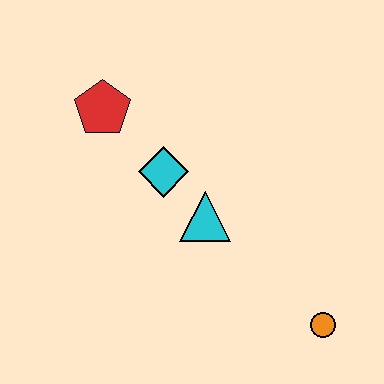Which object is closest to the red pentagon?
The cyan diamond is closest to the red pentagon.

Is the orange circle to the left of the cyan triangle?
No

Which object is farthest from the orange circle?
The red pentagon is farthest from the orange circle.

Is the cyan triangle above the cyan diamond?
No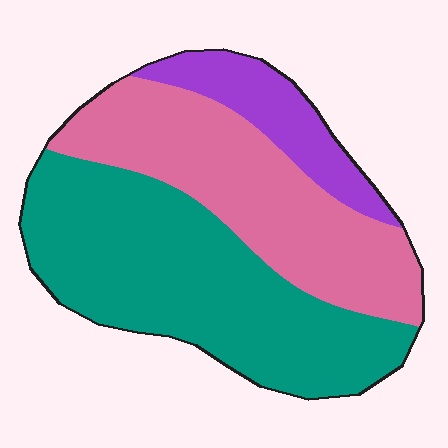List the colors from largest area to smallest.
From largest to smallest: teal, pink, purple.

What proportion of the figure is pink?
Pink takes up about three eighths (3/8) of the figure.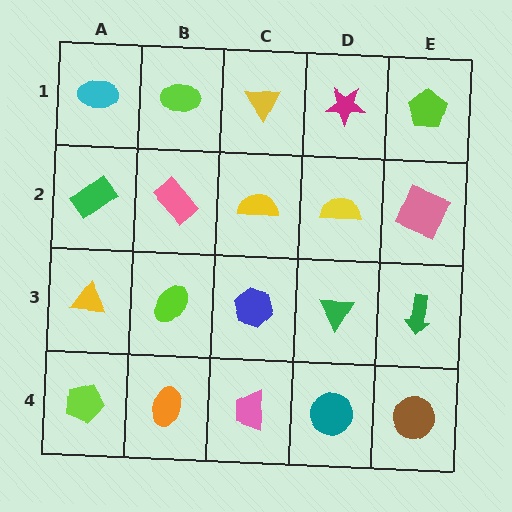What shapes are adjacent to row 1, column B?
A pink rectangle (row 2, column B), a cyan ellipse (row 1, column A), a yellow triangle (row 1, column C).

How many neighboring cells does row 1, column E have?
2.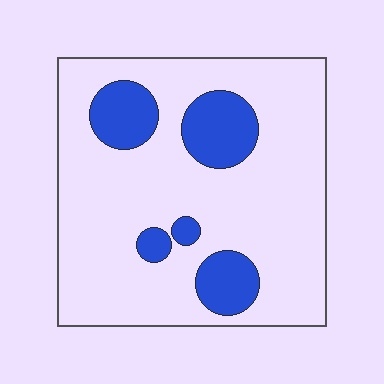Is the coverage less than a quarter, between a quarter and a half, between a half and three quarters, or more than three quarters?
Less than a quarter.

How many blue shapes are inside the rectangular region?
5.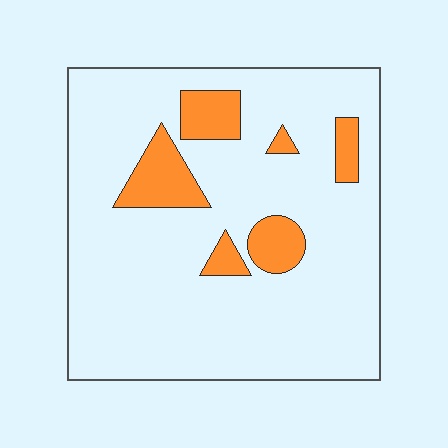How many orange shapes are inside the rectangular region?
6.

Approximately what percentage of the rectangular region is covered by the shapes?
Approximately 15%.